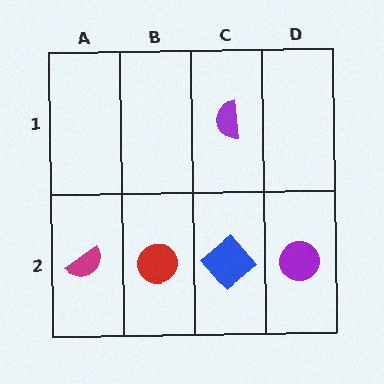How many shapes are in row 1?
1 shape.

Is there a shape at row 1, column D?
No, that cell is empty.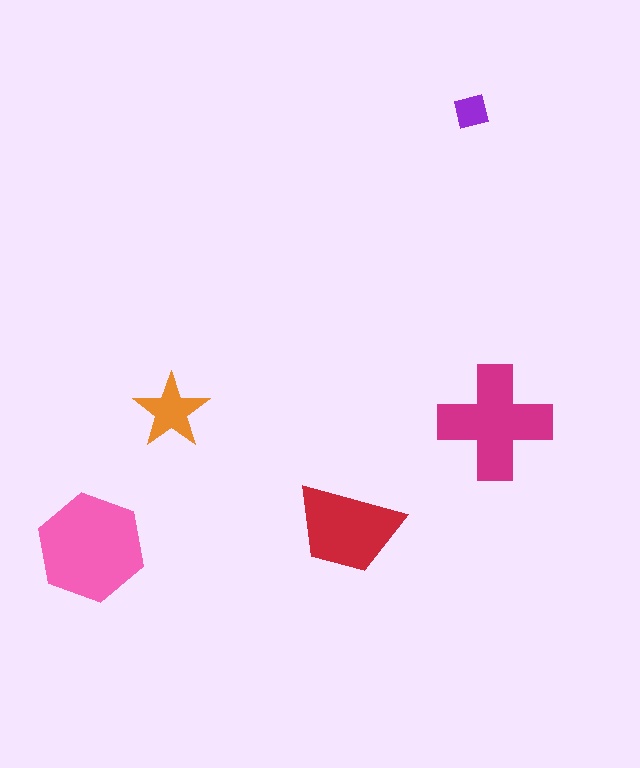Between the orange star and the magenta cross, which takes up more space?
The magenta cross.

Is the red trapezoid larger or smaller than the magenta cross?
Smaller.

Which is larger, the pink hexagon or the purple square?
The pink hexagon.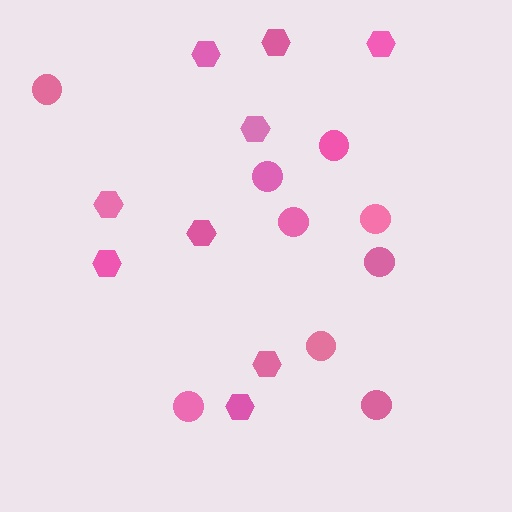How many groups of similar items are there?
There are 2 groups: one group of circles (9) and one group of hexagons (9).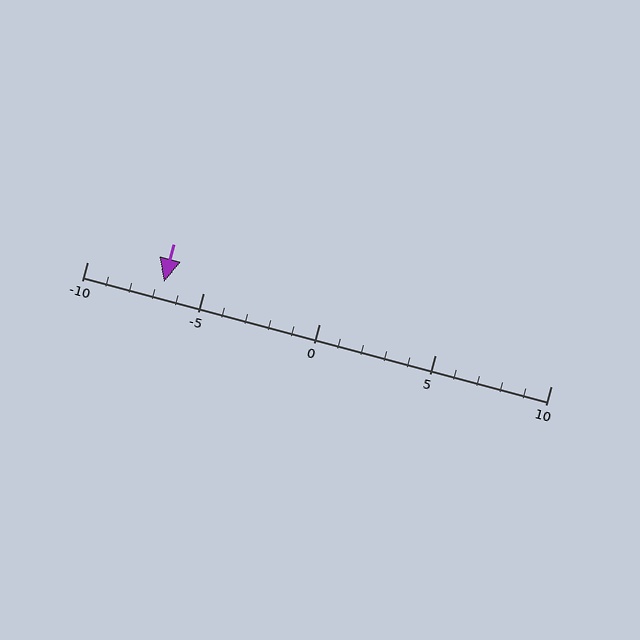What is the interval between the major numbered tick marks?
The major tick marks are spaced 5 units apart.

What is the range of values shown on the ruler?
The ruler shows values from -10 to 10.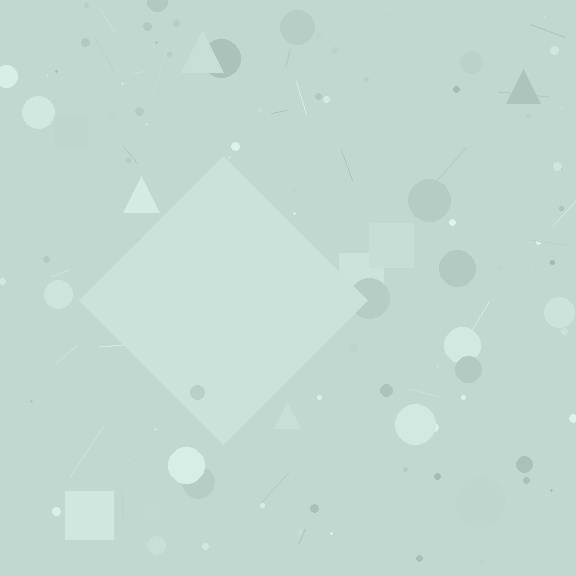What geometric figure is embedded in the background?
A diamond is embedded in the background.